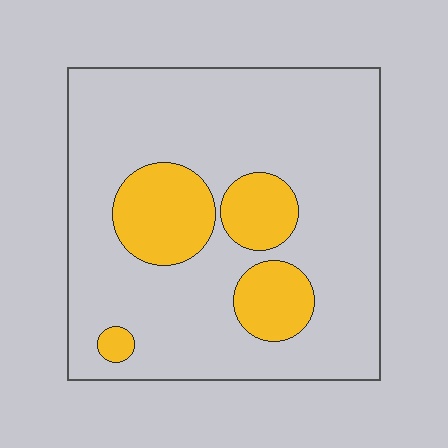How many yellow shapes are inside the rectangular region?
4.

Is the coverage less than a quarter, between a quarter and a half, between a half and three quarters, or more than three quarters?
Less than a quarter.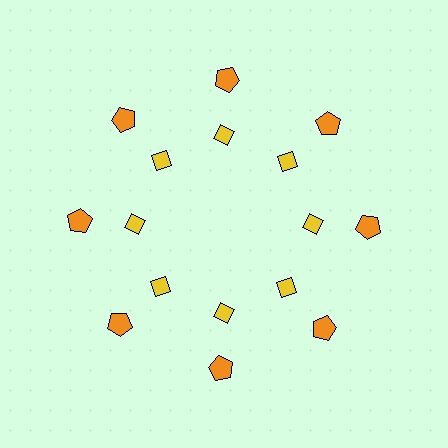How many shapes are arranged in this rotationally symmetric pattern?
There are 16 shapes, arranged in 8 groups of 2.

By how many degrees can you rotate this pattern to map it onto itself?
The pattern maps onto itself every 45 degrees of rotation.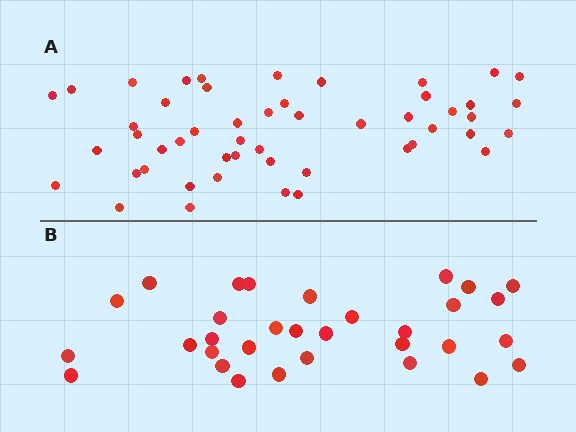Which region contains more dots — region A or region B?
Region A (the top region) has more dots.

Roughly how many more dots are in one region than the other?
Region A has approximately 20 more dots than region B.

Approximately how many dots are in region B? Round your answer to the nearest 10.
About 30 dots. (The exact count is 32, which rounds to 30.)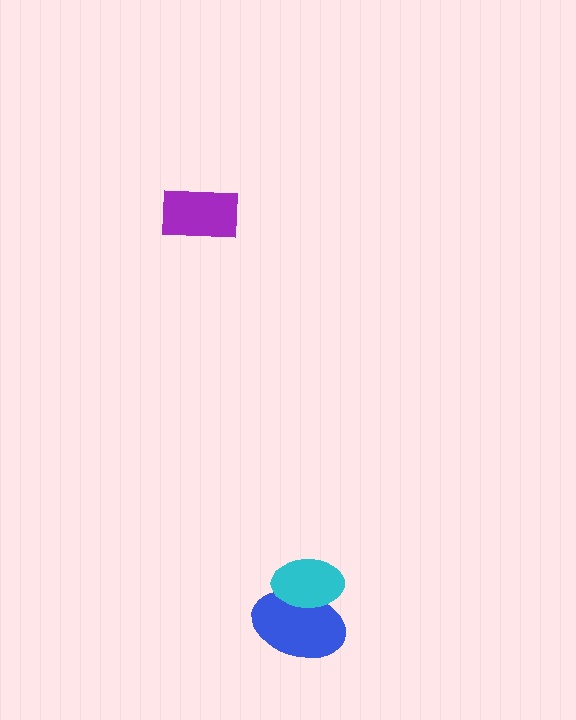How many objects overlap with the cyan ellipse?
1 object overlaps with the cyan ellipse.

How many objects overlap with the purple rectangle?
0 objects overlap with the purple rectangle.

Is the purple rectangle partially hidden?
No, no other shape covers it.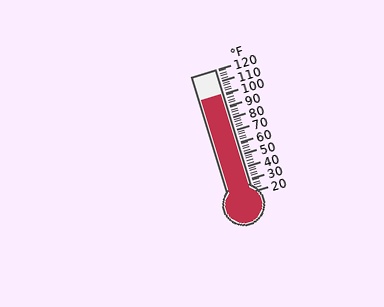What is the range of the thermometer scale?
The thermometer scale ranges from 20°F to 120°F.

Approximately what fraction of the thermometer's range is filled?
The thermometer is filled to approximately 80% of its range.